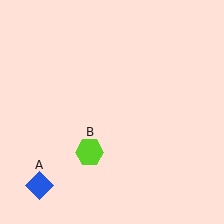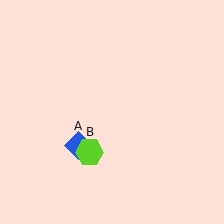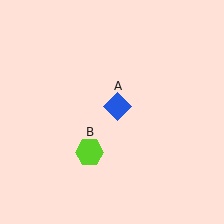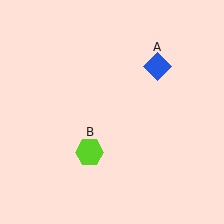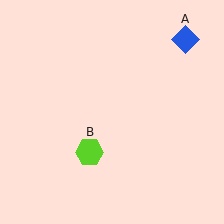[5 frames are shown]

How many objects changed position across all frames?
1 object changed position: blue diamond (object A).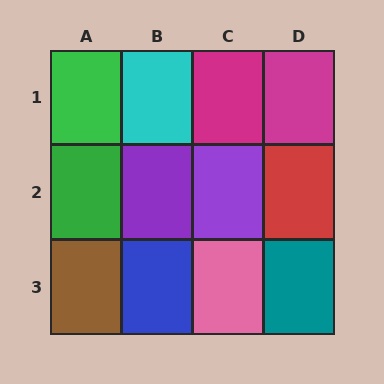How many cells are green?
2 cells are green.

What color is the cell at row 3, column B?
Blue.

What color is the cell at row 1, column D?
Magenta.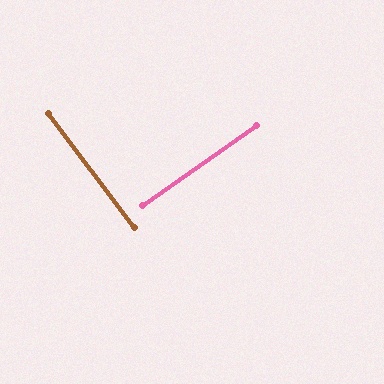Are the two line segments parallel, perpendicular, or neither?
Perpendicular — they meet at approximately 88°.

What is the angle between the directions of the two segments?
Approximately 88 degrees.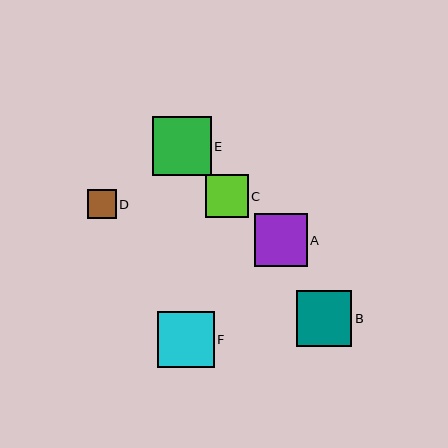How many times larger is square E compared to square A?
Square E is approximately 1.1 times the size of square A.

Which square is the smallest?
Square D is the smallest with a size of approximately 29 pixels.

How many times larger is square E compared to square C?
Square E is approximately 1.4 times the size of square C.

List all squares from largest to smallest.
From largest to smallest: E, F, B, A, C, D.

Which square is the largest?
Square E is the largest with a size of approximately 59 pixels.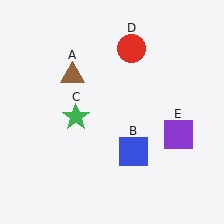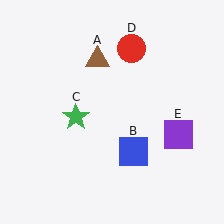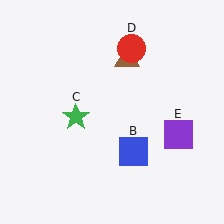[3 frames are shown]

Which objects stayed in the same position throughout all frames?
Blue square (object B) and green star (object C) and red circle (object D) and purple square (object E) remained stationary.